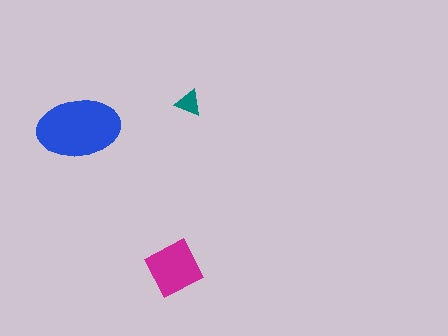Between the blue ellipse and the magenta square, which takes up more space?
The blue ellipse.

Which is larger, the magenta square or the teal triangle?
The magenta square.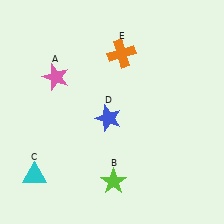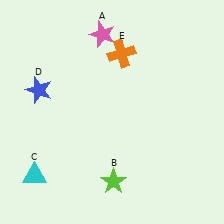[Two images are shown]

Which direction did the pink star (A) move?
The pink star (A) moved right.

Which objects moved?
The objects that moved are: the pink star (A), the blue star (D).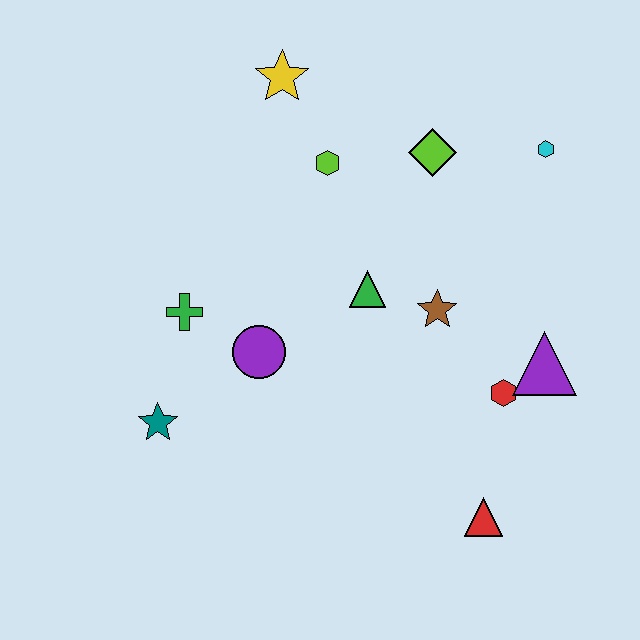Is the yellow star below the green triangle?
No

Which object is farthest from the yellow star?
The red triangle is farthest from the yellow star.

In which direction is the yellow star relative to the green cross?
The yellow star is above the green cross.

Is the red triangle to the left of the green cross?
No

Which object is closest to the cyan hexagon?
The lime diamond is closest to the cyan hexagon.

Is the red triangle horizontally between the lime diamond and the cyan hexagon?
Yes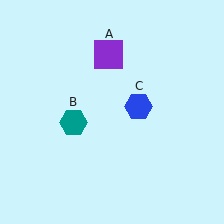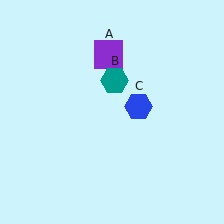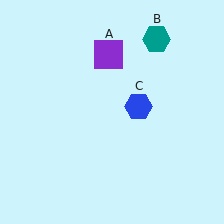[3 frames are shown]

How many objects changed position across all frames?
1 object changed position: teal hexagon (object B).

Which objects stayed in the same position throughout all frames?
Purple square (object A) and blue hexagon (object C) remained stationary.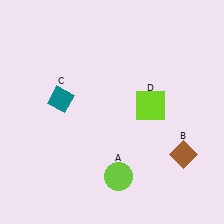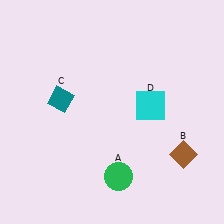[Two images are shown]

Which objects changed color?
A changed from lime to green. D changed from lime to cyan.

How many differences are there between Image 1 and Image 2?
There are 2 differences between the two images.